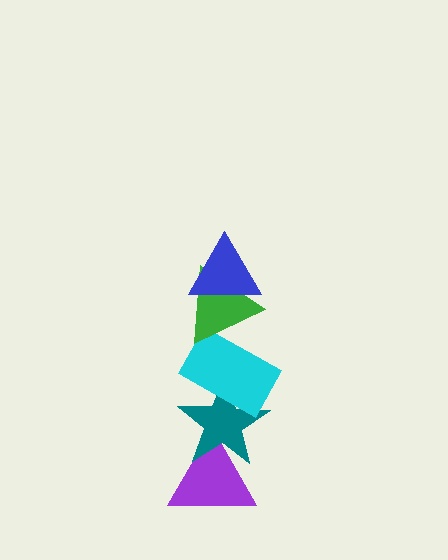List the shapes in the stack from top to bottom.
From top to bottom: the blue triangle, the green triangle, the cyan rectangle, the teal star, the purple triangle.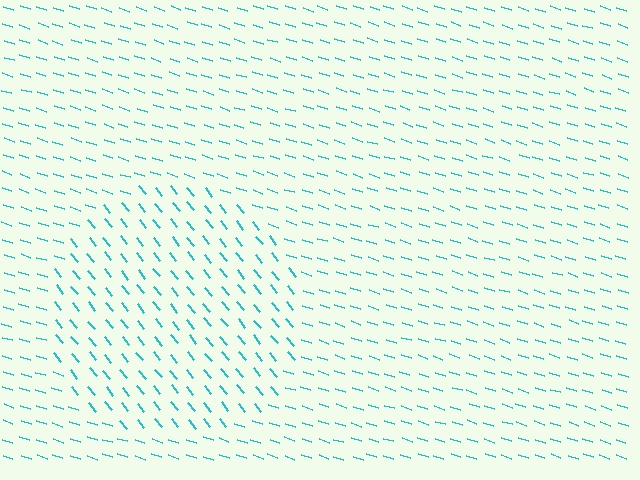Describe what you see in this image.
The image is filled with small cyan line segments. A circle region in the image has lines oriented differently from the surrounding lines, creating a visible texture boundary.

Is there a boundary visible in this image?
Yes, there is a texture boundary formed by a change in line orientation.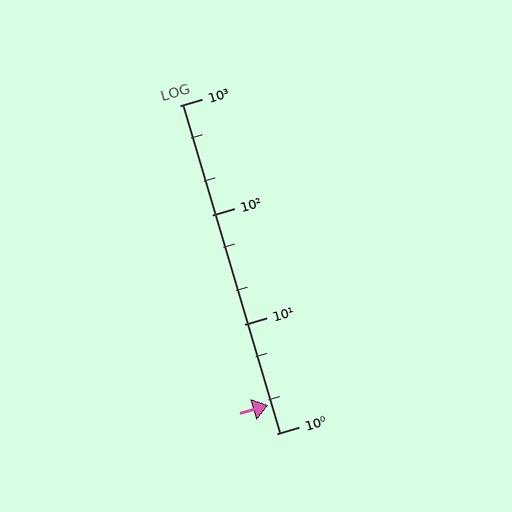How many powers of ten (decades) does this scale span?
The scale spans 3 decades, from 1 to 1000.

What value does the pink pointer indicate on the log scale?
The pointer indicates approximately 1.8.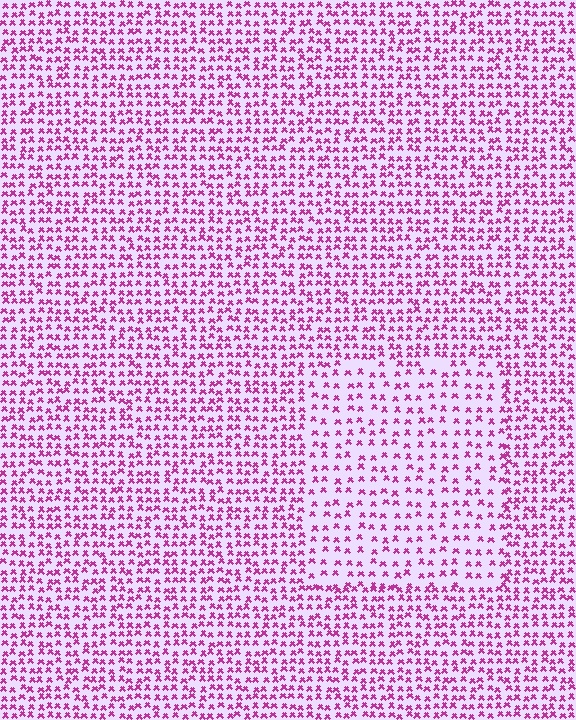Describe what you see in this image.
The image contains small magenta elements arranged at two different densities. A rectangle-shaped region is visible where the elements are less densely packed than the surrounding area.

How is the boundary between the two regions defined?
The boundary is defined by a change in element density (approximately 1.7x ratio). All elements are the same color, size, and shape.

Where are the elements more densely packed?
The elements are more densely packed outside the rectangle boundary.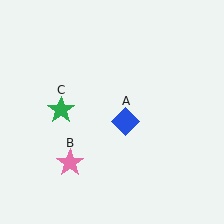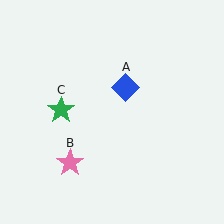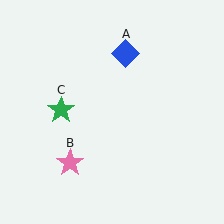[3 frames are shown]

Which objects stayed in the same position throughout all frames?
Pink star (object B) and green star (object C) remained stationary.